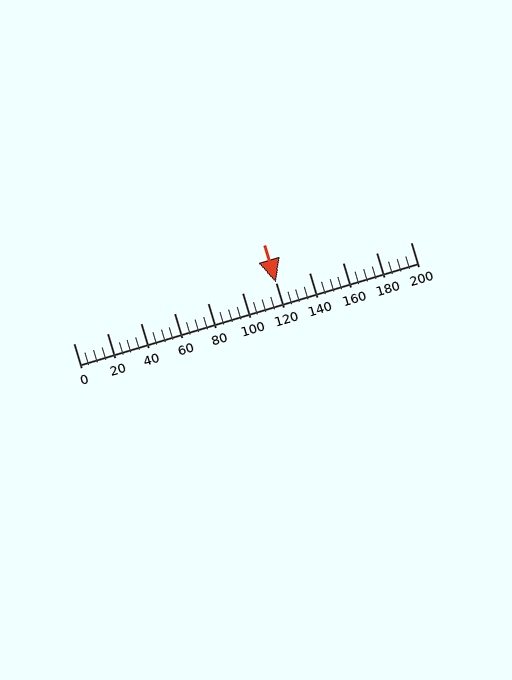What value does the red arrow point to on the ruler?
The red arrow points to approximately 120.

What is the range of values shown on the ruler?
The ruler shows values from 0 to 200.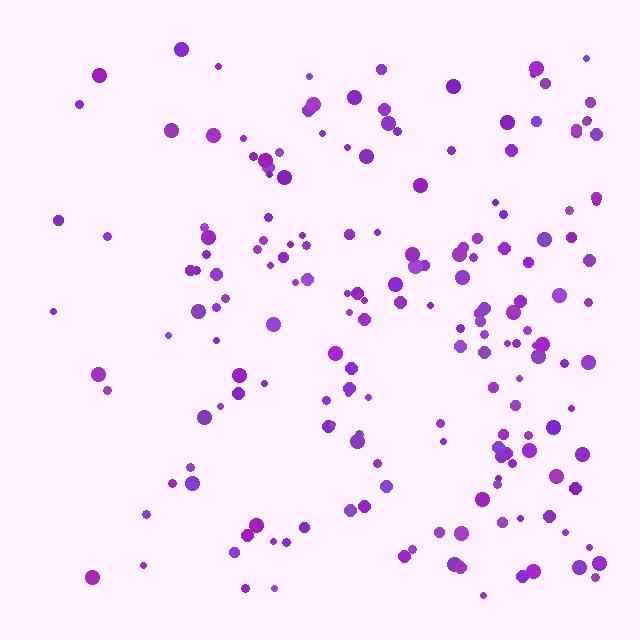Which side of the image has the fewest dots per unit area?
The left.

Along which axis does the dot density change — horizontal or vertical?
Horizontal.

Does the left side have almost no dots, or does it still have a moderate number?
Still a moderate number, just noticeably fewer than the right.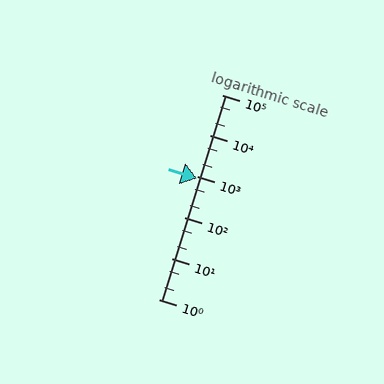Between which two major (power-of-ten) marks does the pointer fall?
The pointer is between 100 and 1000.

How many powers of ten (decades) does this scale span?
The scale spans 5 decades, from 1 to 100000.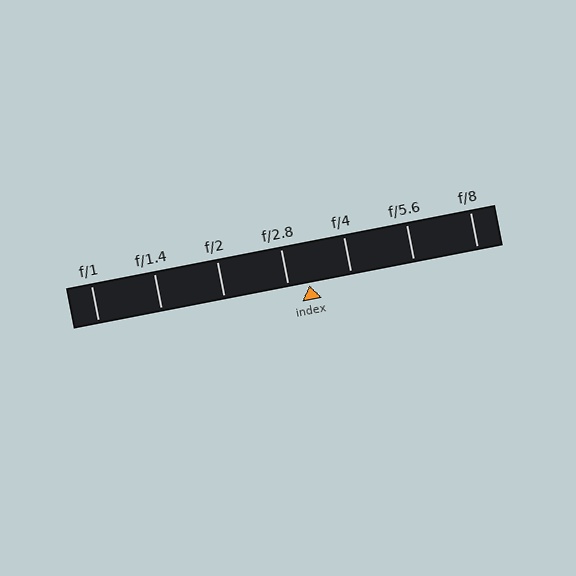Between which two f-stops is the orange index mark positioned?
The index mark is between f/2.8 and f/4.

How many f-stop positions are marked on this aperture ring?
There are 7 f-stop positions marked.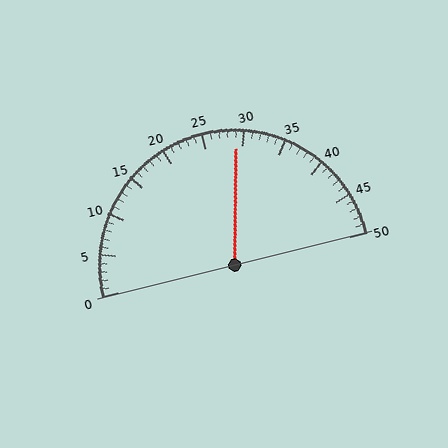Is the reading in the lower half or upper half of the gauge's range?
The reading is in the upper half of the range (0 to 50).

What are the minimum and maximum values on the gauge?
The gauge ranges from 0 to 50.